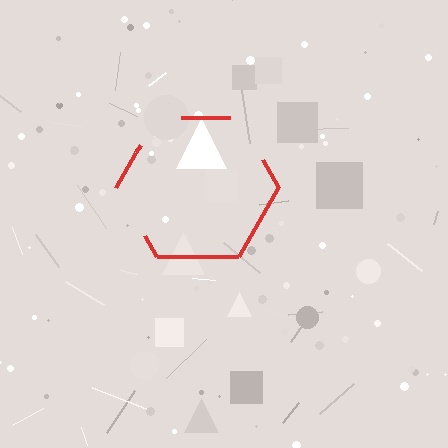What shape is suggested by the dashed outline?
The dashed outline suggests a hexagon.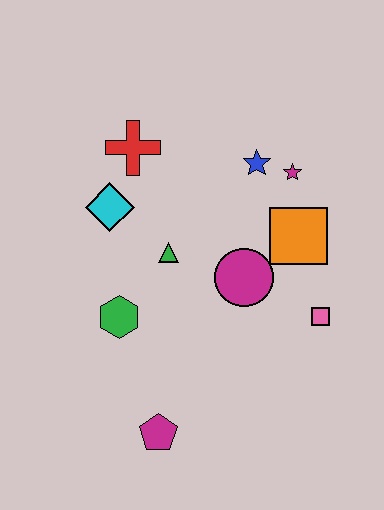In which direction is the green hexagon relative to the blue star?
The green hexagon is below the blue star.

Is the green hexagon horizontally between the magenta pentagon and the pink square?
No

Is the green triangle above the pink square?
Yes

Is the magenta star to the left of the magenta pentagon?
No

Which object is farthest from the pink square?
The red cross is farthest from the pink square.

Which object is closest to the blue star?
The magenta star is closest to the blue star.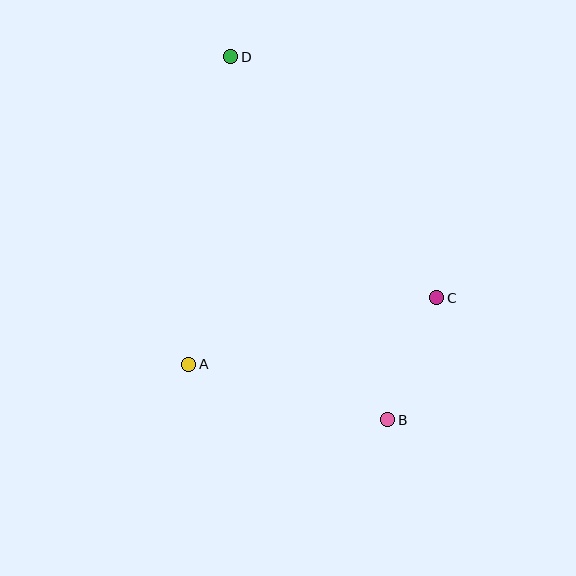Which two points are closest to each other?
Points B and C are closest to each other.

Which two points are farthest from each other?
Points B and D are farthest from each other.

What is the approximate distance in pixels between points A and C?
The distance between A and C is approximately 257 pixels.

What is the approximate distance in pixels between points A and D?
The distance between A and D is approximately 311 pixels.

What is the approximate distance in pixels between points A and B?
The distance between A and B is approximately 206 pixels.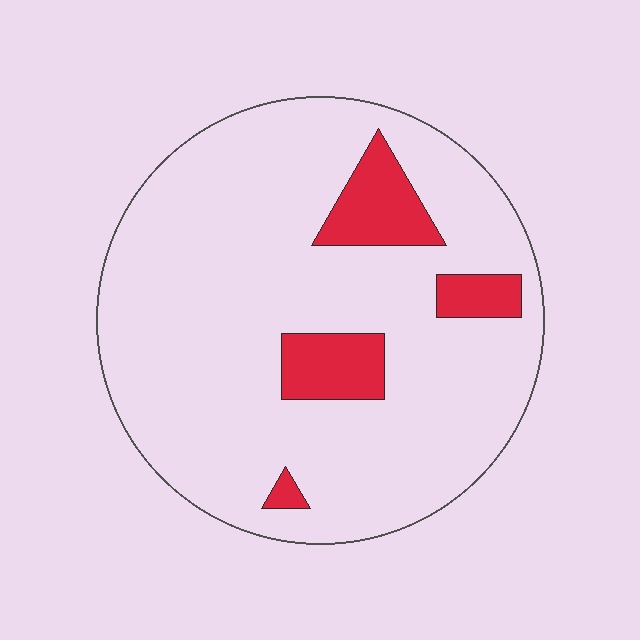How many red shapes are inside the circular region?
4.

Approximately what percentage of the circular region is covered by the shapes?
Approximately 15%.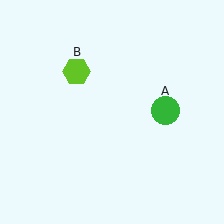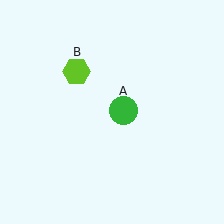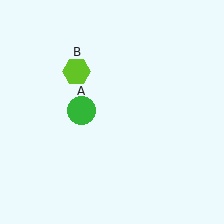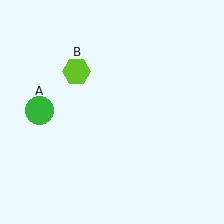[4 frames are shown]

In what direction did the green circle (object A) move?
The green circle (object A) moved left.